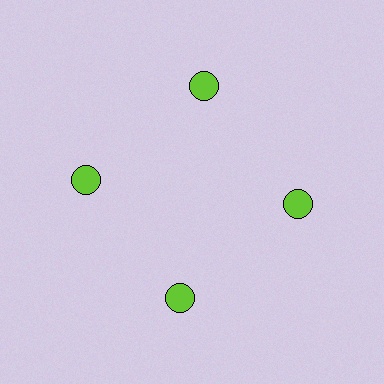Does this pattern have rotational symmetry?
Yes, this pattern has 4-fold rotational symmetry. It looks the same after rotating 90 degrees around the center.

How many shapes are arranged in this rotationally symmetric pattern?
There are 4 shapes, arranged in 4 groups of 1.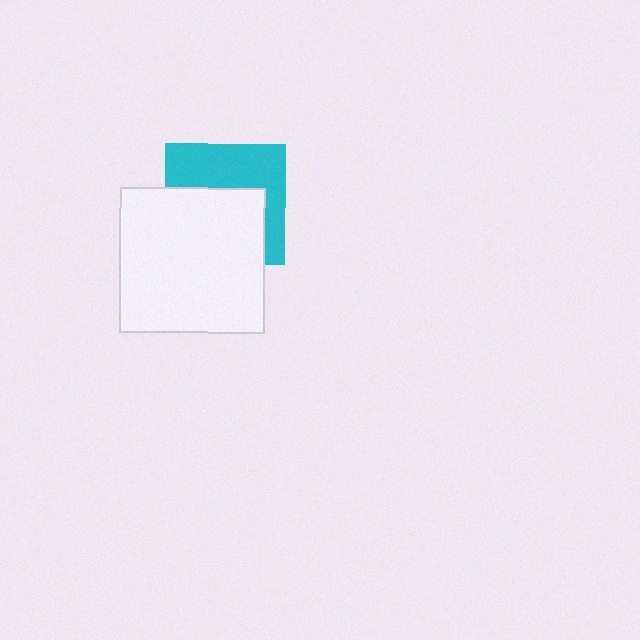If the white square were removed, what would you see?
You would see the complete cyan square.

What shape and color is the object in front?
The object in front is a white square.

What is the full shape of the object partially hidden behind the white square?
The partially hidden object is a cyan square.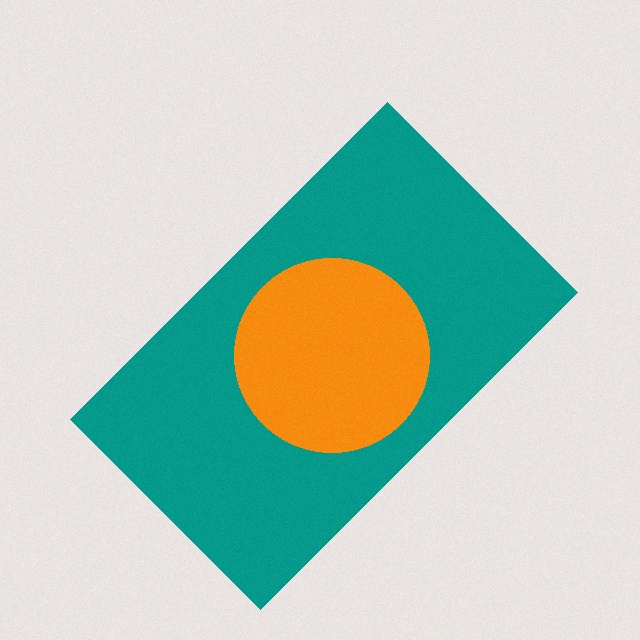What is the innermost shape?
The orange circle.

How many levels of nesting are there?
2.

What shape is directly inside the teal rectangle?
The orange circle.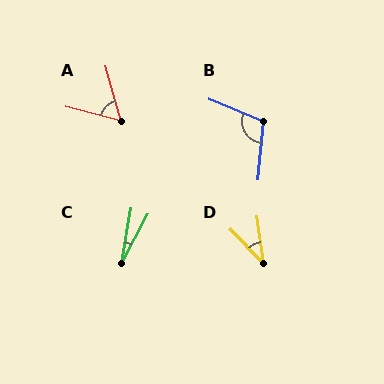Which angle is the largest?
B, at approximately 107 degrees.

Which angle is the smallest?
C, at approximately 18 degrees.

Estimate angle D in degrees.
Approximately 36 degrees.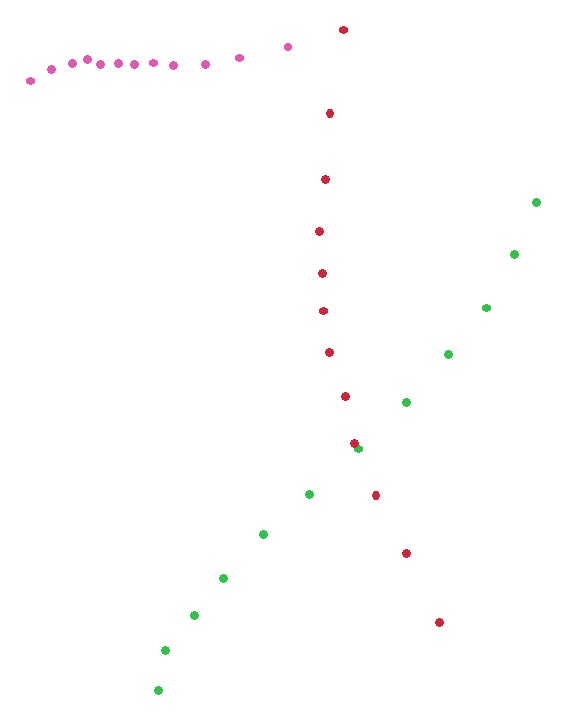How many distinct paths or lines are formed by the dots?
There are 3 distinct paths.